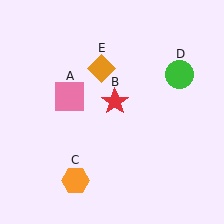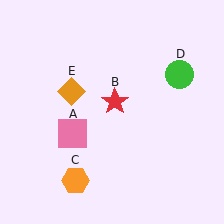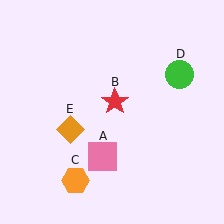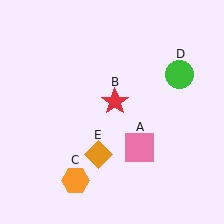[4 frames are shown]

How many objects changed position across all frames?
2 objects changed position: pink square (object A), orange diamond (object E).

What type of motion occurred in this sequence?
The pink square (object A), orange diamond (object E) rotated counterclockwise around the center of the scene.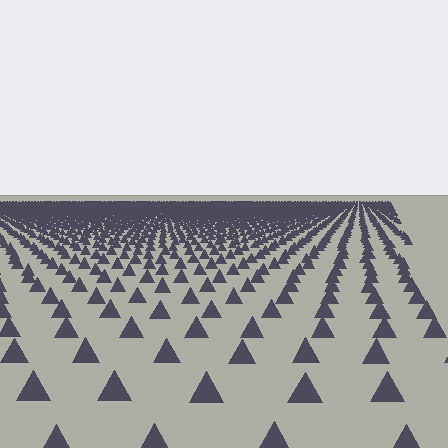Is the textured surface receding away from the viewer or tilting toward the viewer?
The surface is receding away from the viewer. Texture elements get smaller and denser toward the top.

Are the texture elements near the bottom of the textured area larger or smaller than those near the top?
Larger. Near the bottom, elements are closer to the viewer and appear at a bigger on-screen size.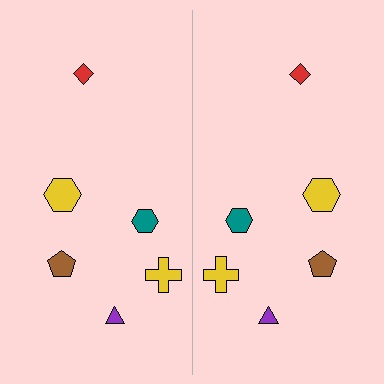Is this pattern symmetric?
Yes, this pattern has bilateral (reflection) symmetry.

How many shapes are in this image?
There are 12 shapes in this image.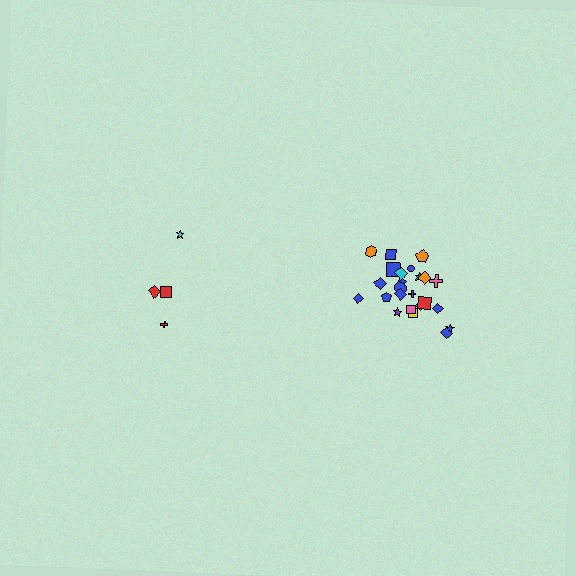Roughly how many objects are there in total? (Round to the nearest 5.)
Roughly 30 objects in total.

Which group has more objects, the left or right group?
The right group.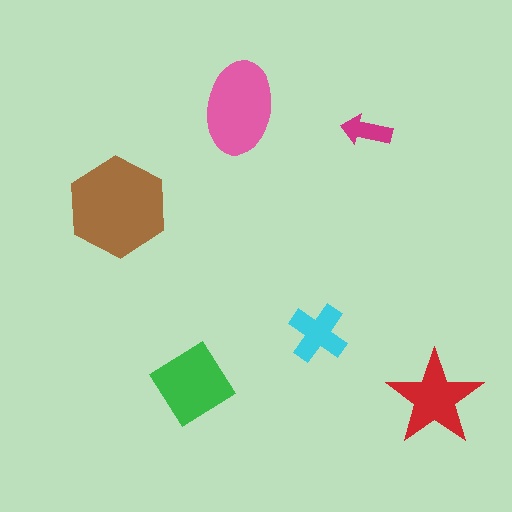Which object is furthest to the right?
The red star is rightmost.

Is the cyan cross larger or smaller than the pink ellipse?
Smaller.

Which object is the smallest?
The magenta arrow.